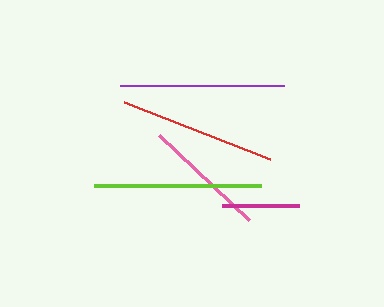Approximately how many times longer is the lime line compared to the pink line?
The lime line is approximately 1.3 times the length of the pink line.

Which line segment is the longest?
The lime line is the longest at approximately 167 pixels.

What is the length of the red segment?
The red segment is approximately 157 pixels long.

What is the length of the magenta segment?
The magenta segment is approximately 77 pixels long.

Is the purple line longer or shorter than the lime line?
The lime line is longer than the purple line.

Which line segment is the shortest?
The magenta line is the shortest at approximately 77 pixels.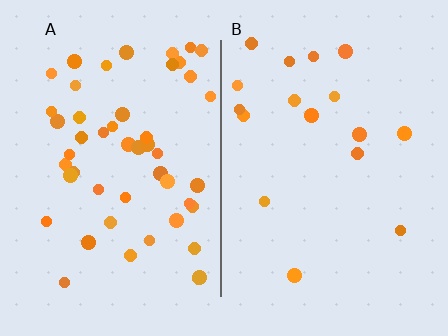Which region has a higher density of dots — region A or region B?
A (the left).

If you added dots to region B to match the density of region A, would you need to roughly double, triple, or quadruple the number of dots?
Approximately triple.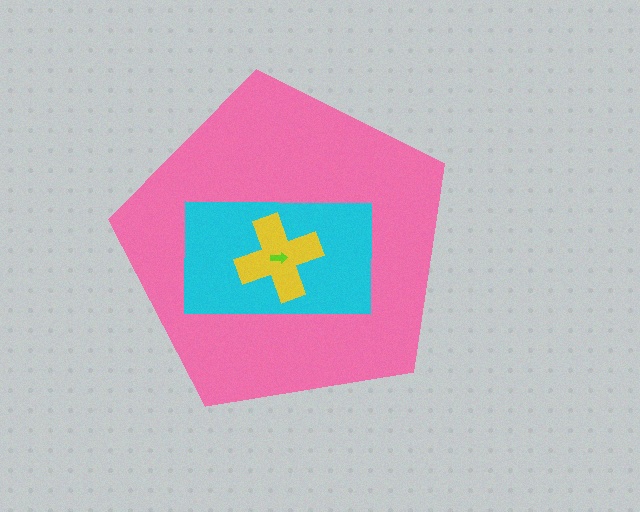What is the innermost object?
The lime arrow.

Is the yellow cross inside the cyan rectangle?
Yes.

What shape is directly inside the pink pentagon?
The cyan rectangle.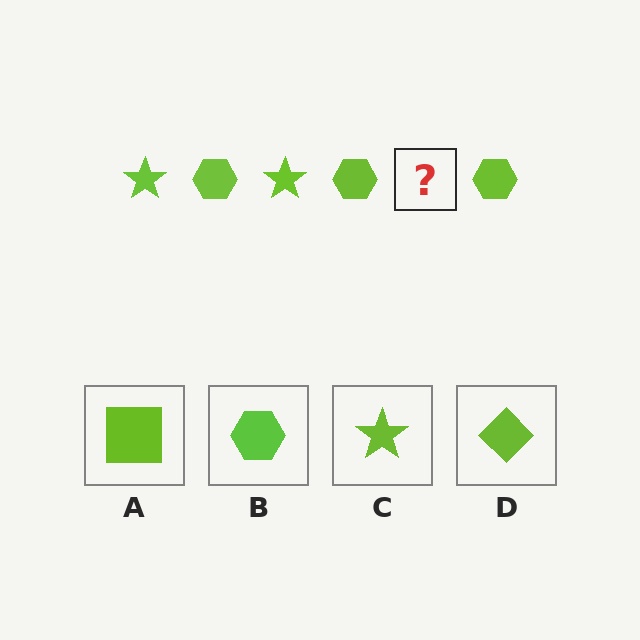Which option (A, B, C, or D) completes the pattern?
C.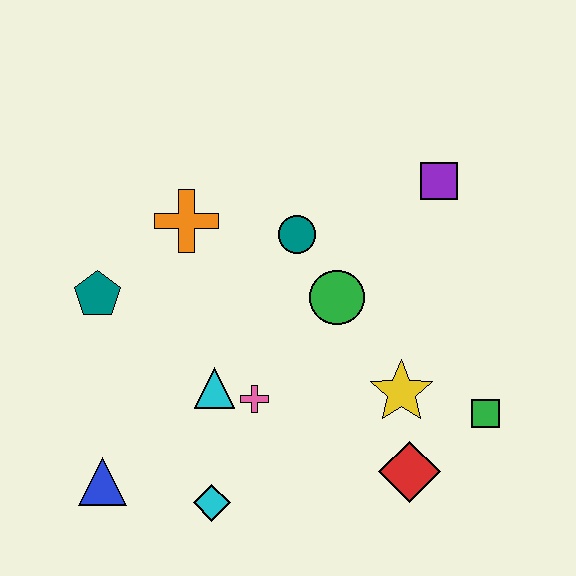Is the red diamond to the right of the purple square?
No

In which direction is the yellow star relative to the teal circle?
The yellow star is below the teal circle.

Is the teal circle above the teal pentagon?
Yes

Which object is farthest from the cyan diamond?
The purple square is farthest from the cyan diamond.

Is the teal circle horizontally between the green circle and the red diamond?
No